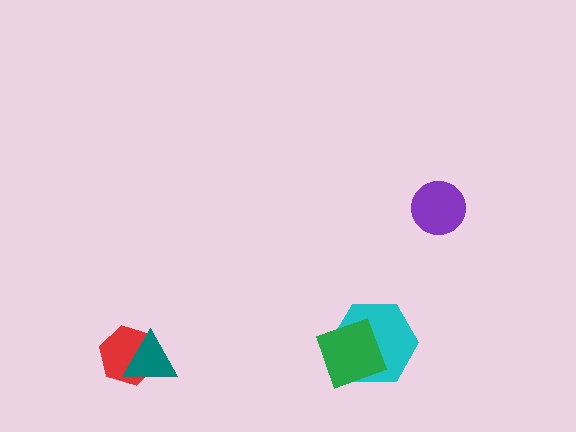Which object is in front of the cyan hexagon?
The green diamond is in front of the cyan hexagon.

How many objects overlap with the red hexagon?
1 object overlaps with the red hexagon.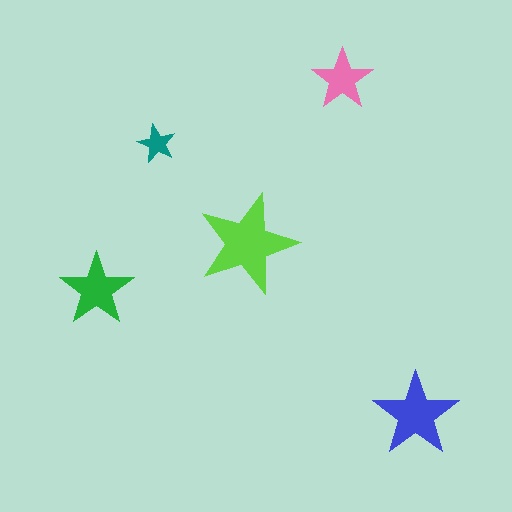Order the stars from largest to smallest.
the lime one, the blue one, the green one, the pink one, the teal one.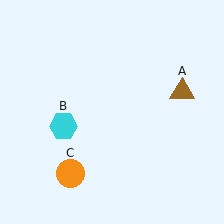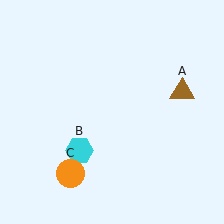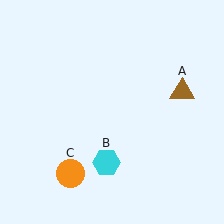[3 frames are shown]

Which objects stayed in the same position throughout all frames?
Brown triangle (object A) and orange circle (object C) remained stationary.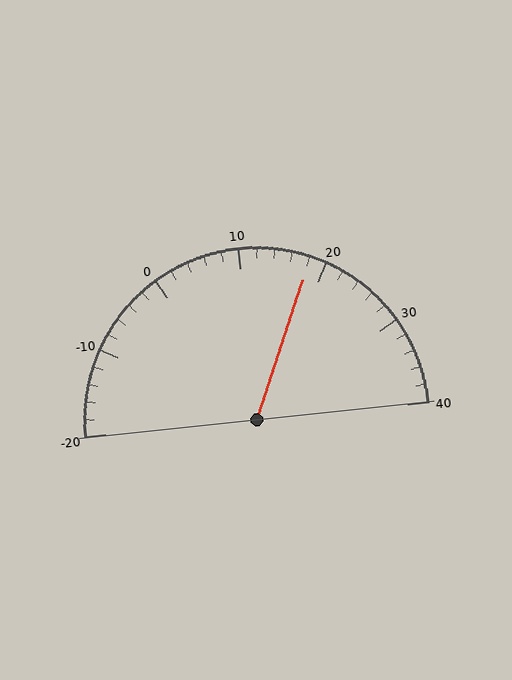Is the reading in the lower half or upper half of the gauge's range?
The reading is in the upper half of the range (-20 to 40).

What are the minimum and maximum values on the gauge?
The gauge ranges from -20 to 40.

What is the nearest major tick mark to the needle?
The nearest major tick mark is 20.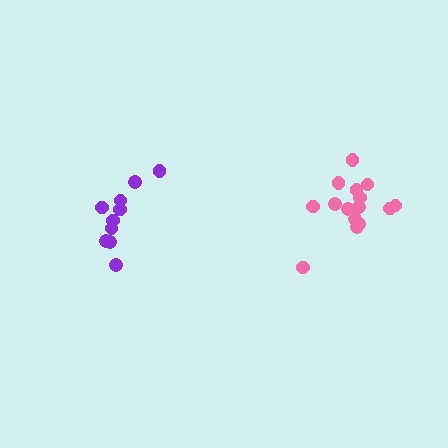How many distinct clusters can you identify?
There are 2 distinct clusters.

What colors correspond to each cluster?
The clusters are colored: pink, purple.